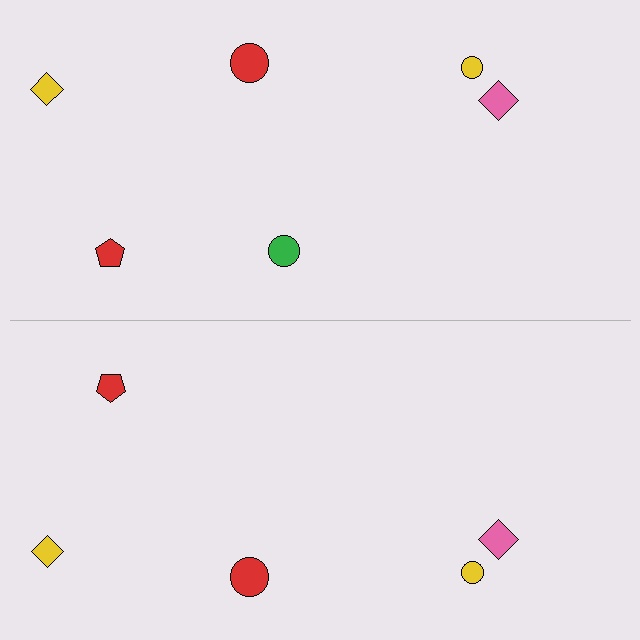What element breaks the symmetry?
A green circle is missing from the bottom side.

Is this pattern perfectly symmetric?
No, the pattern is not perfectly symmetric. A green circle is missing from the bottom side.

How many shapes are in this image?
There are 11 shapes in this image.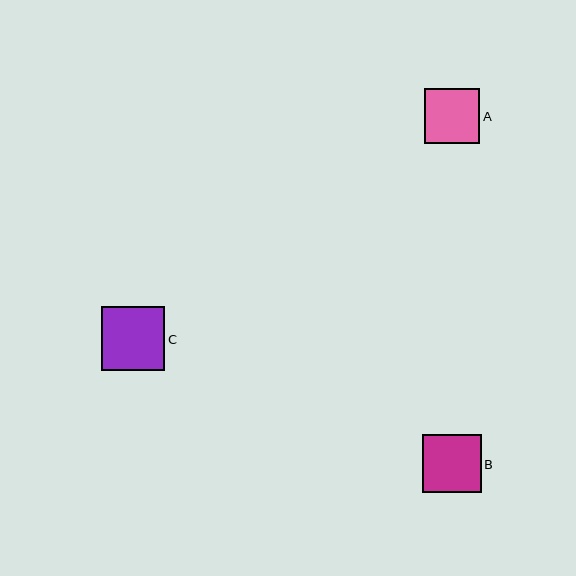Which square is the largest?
Square C is the largest with a size of approximately 63 pixels.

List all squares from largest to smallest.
From largest to smallest: C, B, A.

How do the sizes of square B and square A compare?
Square B and square A are approximately the same size.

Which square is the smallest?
Square A is the smallest with a size of approximately 55 pixels.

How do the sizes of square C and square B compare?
Square C and square B are approximately the same size.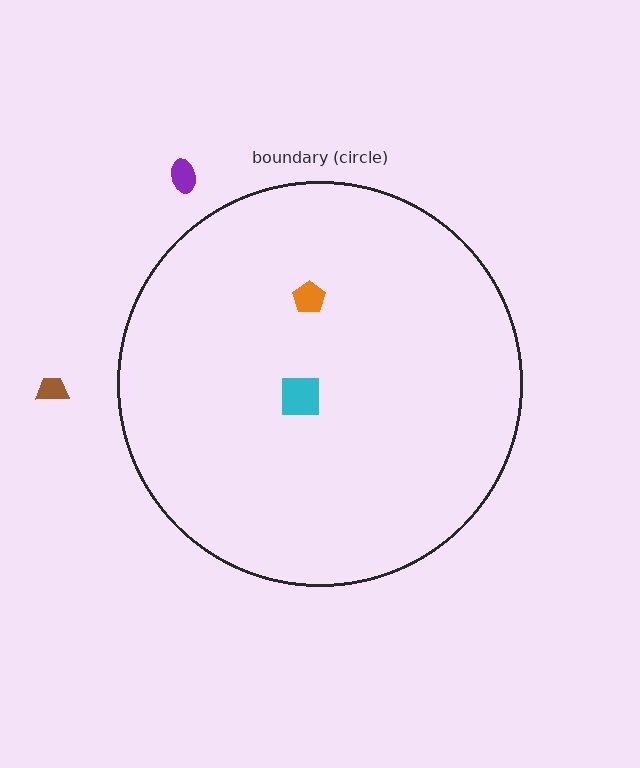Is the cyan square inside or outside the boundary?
Inside.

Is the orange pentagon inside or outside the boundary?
Inside.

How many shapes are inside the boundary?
2 inside, 2 outside.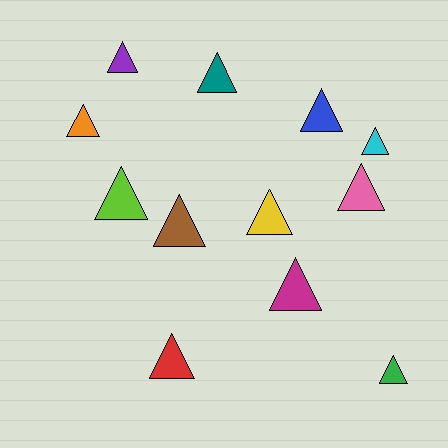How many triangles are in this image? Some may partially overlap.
There are 12 triangles.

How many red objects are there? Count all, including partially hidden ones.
There is 1 red object.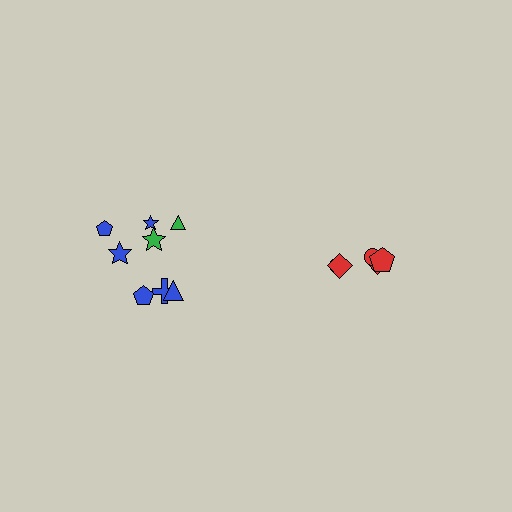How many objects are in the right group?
There are 5 objects.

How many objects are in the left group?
There are 8 objects.